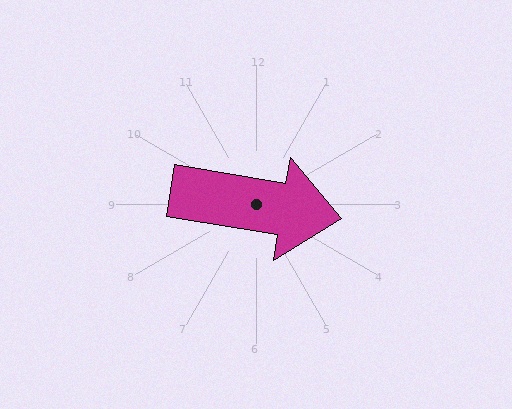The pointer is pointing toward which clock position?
Roughly 3 o'clock.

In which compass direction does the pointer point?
East.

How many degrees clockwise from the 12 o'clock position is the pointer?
Approximately 99 degrees.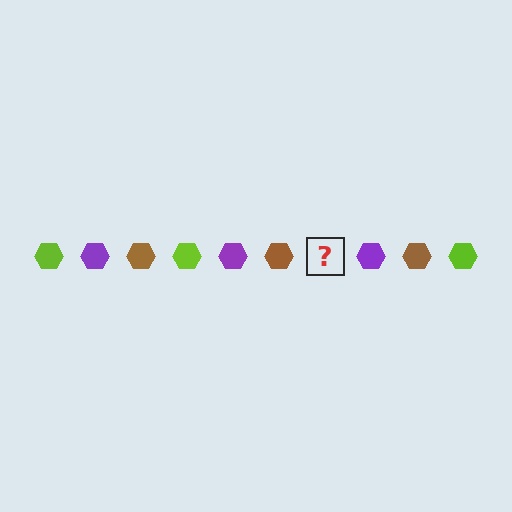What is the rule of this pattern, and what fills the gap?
The rule is that the pattern cycles through lime, purple, brown hexagons. The gap should be filled with a lime hexagon.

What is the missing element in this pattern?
The missing element is a lime hexagon.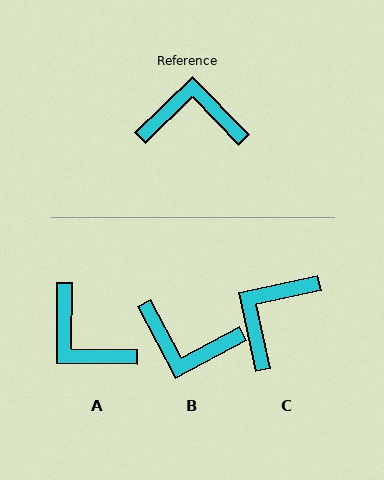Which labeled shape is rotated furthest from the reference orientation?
B, about 164 degrees away.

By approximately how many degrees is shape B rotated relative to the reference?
Approximately 164 degrees counter-clockwise.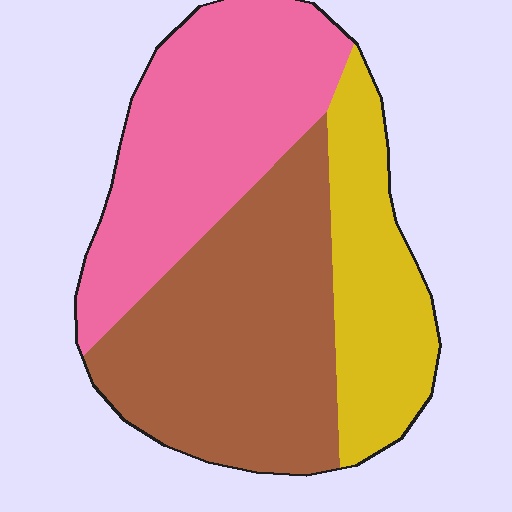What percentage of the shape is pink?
Pink covers 36% of the shape.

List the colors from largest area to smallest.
From largest to smallest: brown, pink, yellow.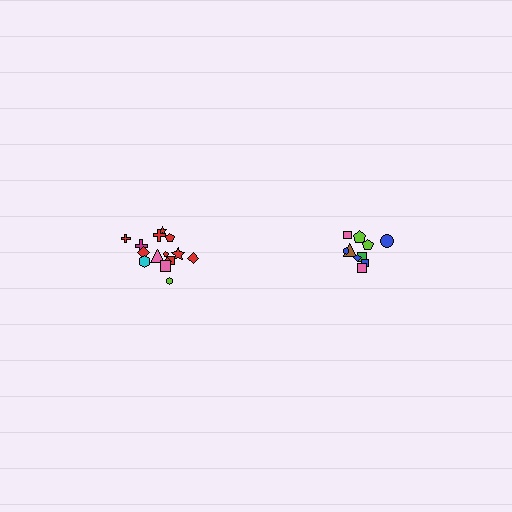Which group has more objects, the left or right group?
The left group.